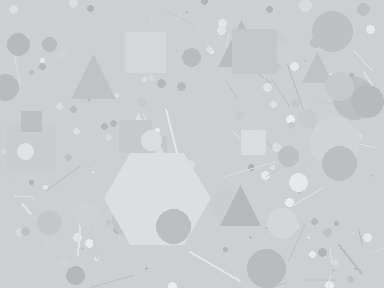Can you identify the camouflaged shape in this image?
The camouflaged shape is a hexagon.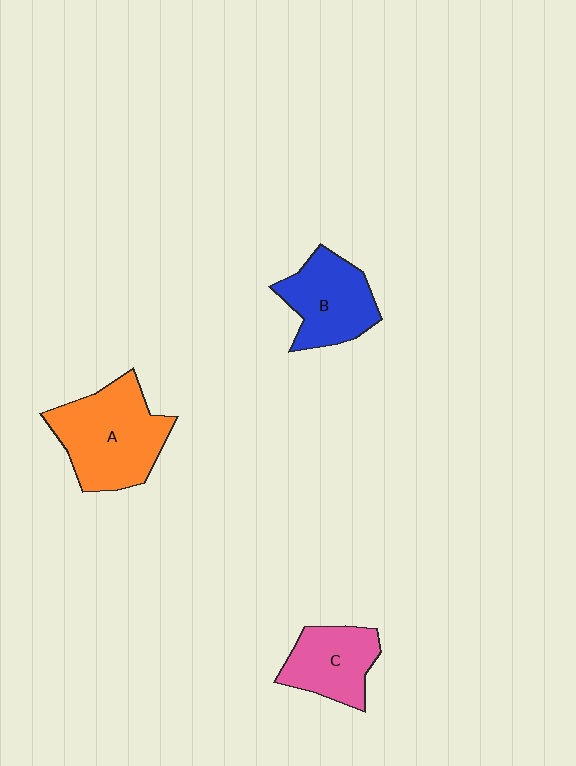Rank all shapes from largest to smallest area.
From largest to smallest: A (orange), B (blue), C (pink).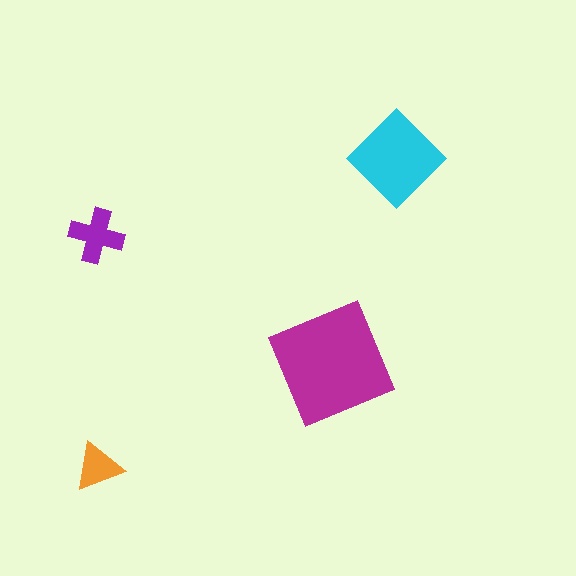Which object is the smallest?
The orange triangle.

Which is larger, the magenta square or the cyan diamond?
The magenta square.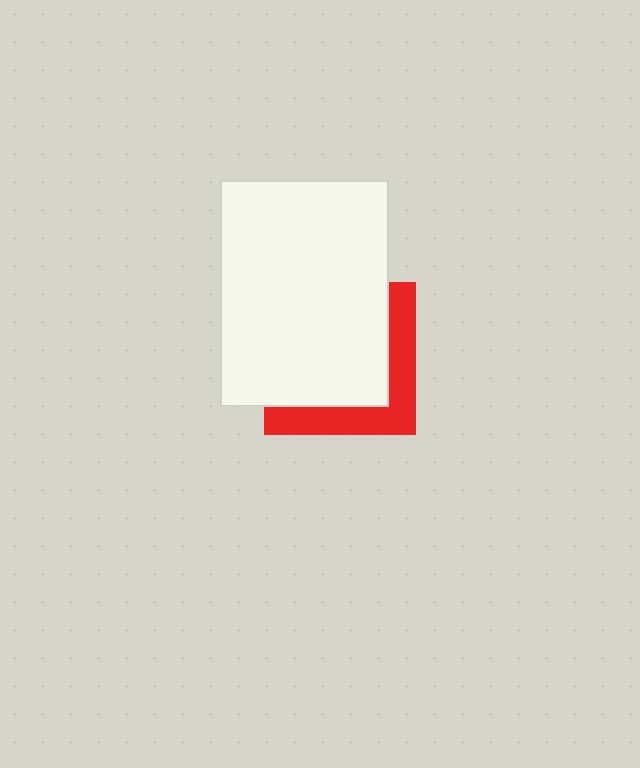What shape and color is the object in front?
The object in front is a white rectangle.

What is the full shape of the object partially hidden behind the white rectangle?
The partially hidden object is a red square.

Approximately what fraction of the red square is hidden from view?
Roughly 68% of the red square is hidden behind the white rectangle.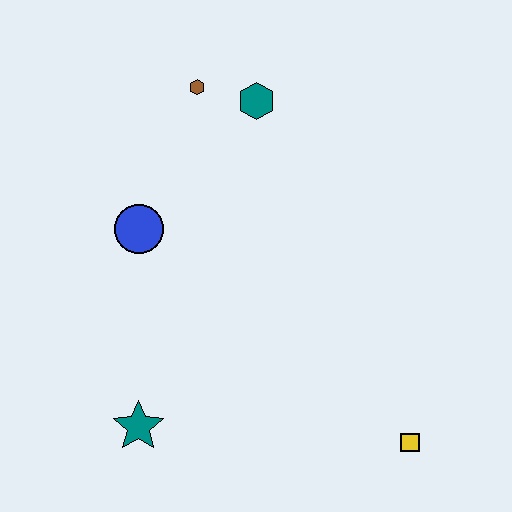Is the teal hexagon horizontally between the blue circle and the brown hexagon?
No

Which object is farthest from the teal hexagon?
The yellow square is farthest from the teal hexagon.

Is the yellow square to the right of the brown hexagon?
Yes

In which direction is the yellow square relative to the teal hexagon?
The yellow square is below the teal hexagon.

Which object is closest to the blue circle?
The brown hexagon is closest to the blue circle.